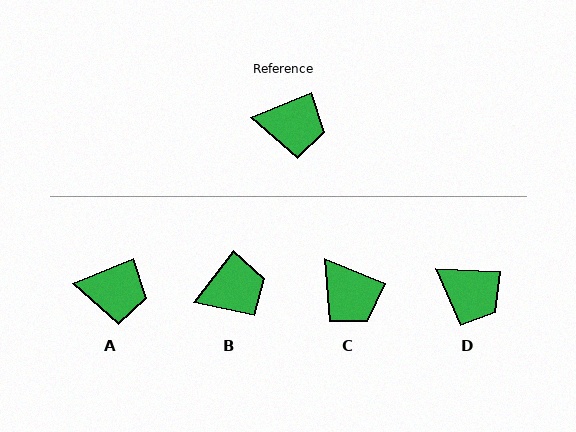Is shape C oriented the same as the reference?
No, it is off by about 44 degrees.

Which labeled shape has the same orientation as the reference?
A.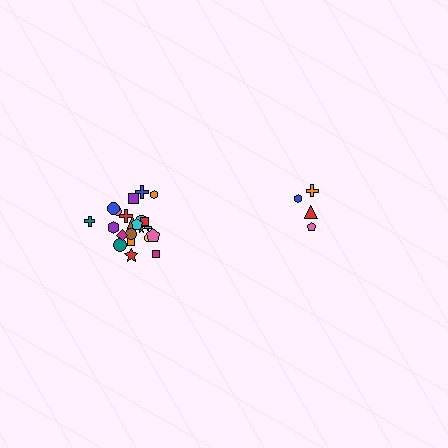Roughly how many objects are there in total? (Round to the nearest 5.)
Roughly 25 objects in total.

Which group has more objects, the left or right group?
The left group.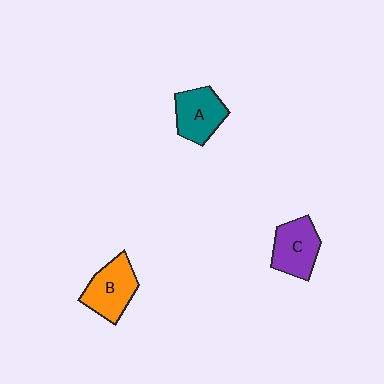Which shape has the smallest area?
Shape A (teal).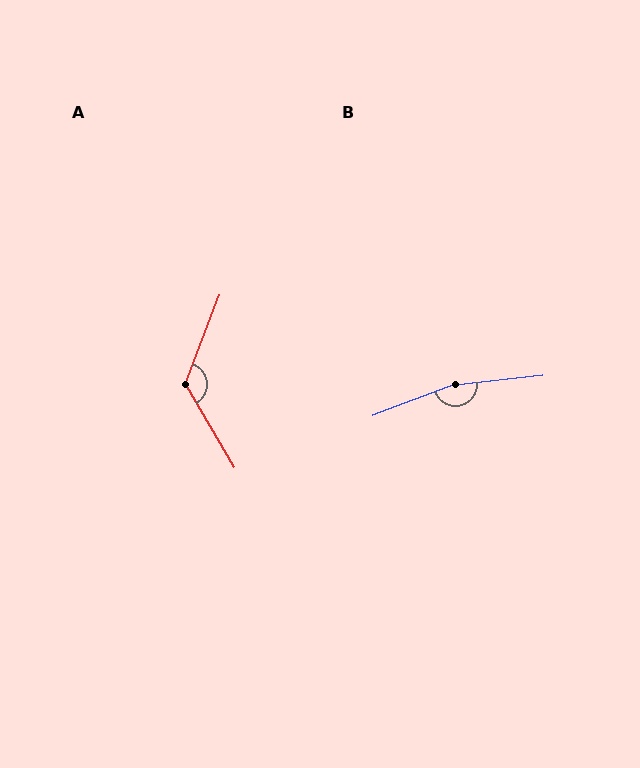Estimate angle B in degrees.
Approximately 165 degrees.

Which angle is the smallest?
A, at approximately 129 degrees.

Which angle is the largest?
B, at approximately 165 degrees.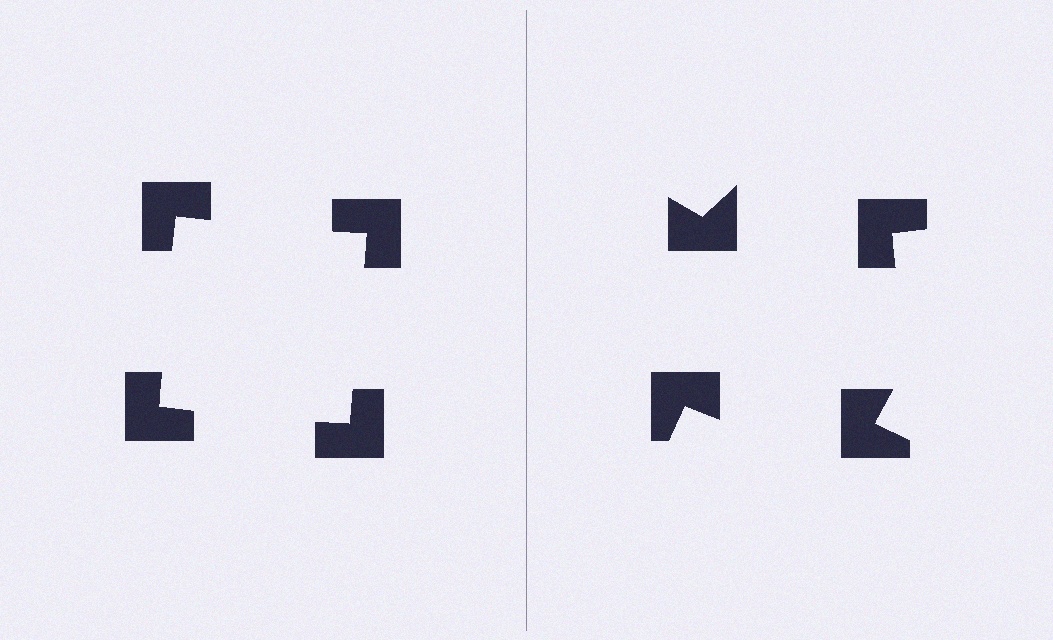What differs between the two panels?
The notched squares are positioned identically on both sides; only the wedge orientations differ. On the left they align to a square; on the right they are misaligned.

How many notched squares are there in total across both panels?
8 — 4 on each side.